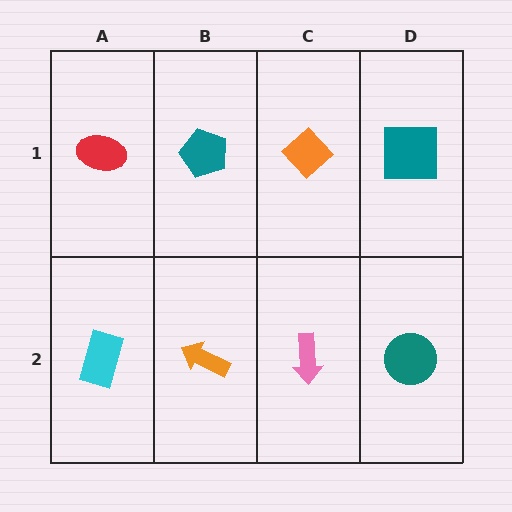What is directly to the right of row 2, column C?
A teal circle.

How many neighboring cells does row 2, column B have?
3.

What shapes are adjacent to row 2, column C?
An orange diamond (row 1, column C), an orange arrow (row 2, column B), a teal circle (row 2, column D).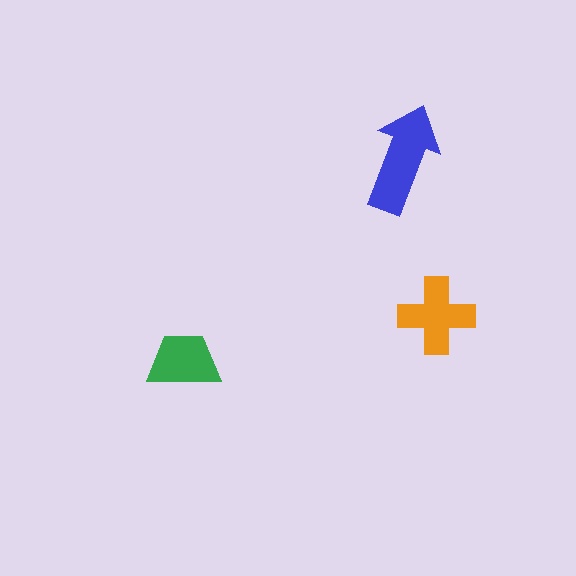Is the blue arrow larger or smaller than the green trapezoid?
Larger.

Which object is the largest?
The blue arrow.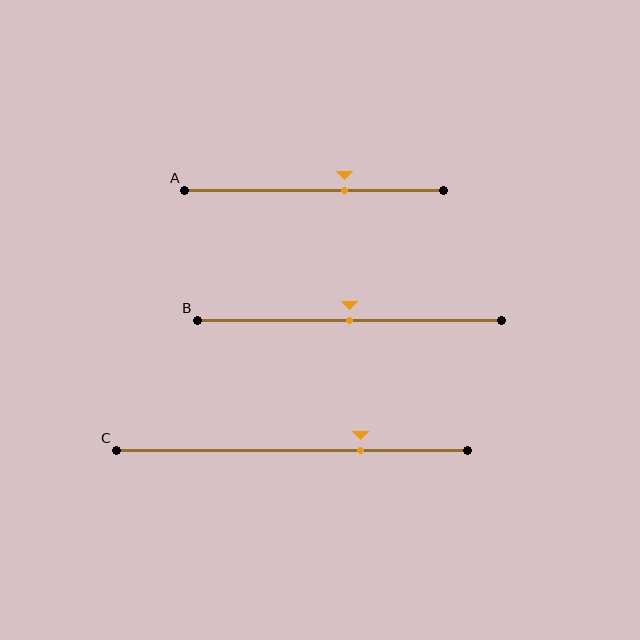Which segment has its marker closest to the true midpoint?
Segment B has its marker closest to the true midpoint.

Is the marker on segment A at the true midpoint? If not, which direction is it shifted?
No, the marker on segment A is shifted to the right by about 12% of the segment length.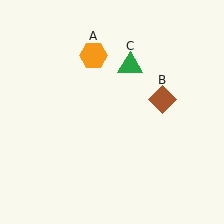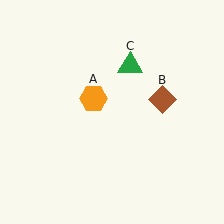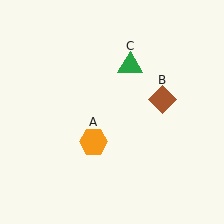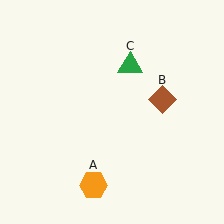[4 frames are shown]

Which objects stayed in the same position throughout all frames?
Brown diamond (object B) and green triangle (object C) remained stationary.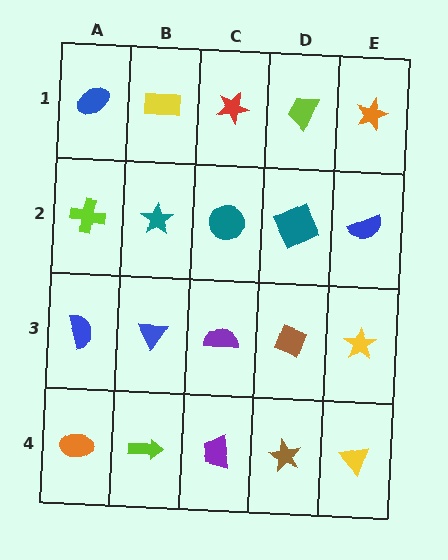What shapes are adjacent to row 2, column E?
An orange star (row 1, column E), a yellow star (row 3, column E), a teal square (row 2, column D).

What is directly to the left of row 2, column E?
A teal square.